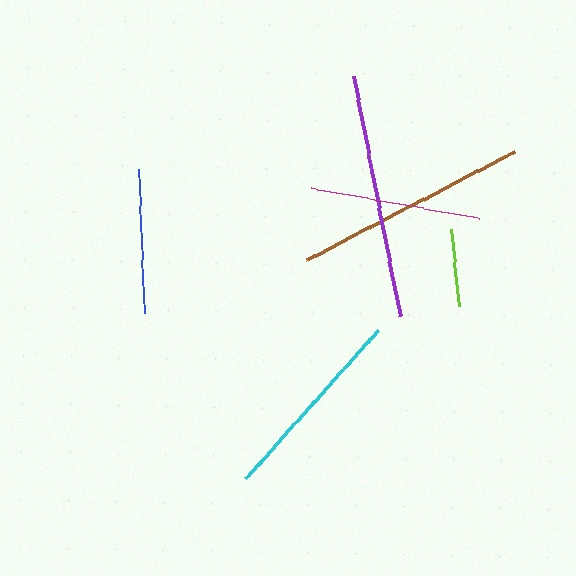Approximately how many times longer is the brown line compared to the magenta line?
The brown line is approximately 1.4 times the length of the magenta line.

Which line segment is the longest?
The purple line is the longest at approximately 245 pixels.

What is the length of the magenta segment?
The magenta segment is approximately 171 pixels long.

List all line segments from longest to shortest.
From longest to shortest: purple, brown, cyan, magenta, blue, lime.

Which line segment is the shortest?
The lime line is the shortest at approximately 77 pixels.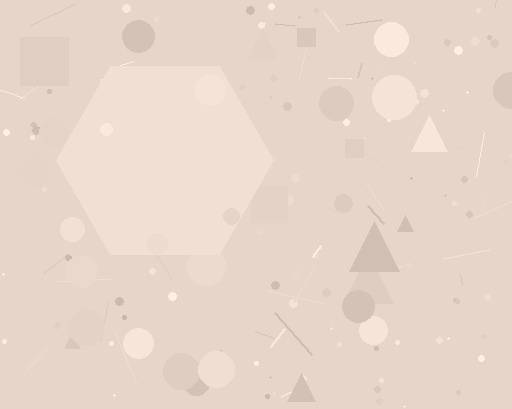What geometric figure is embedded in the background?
A hexagon is embedded in the background.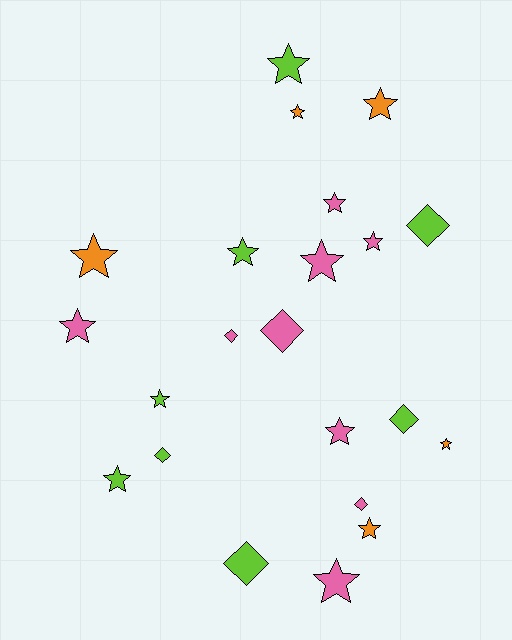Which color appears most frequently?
Pink, with 9 objects.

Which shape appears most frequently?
Star, with 15 objects.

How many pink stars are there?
There are 6 pink stars.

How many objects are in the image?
There are 22 objects.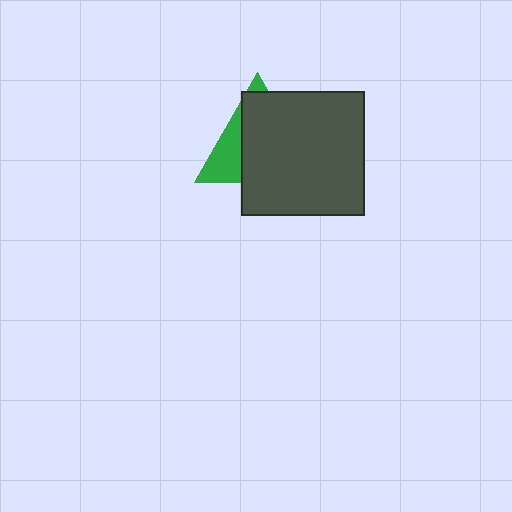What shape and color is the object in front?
The object in front is a dark gray square.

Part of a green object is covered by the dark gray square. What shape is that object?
It is a triangle.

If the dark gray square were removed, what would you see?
You would see the complete green triangle.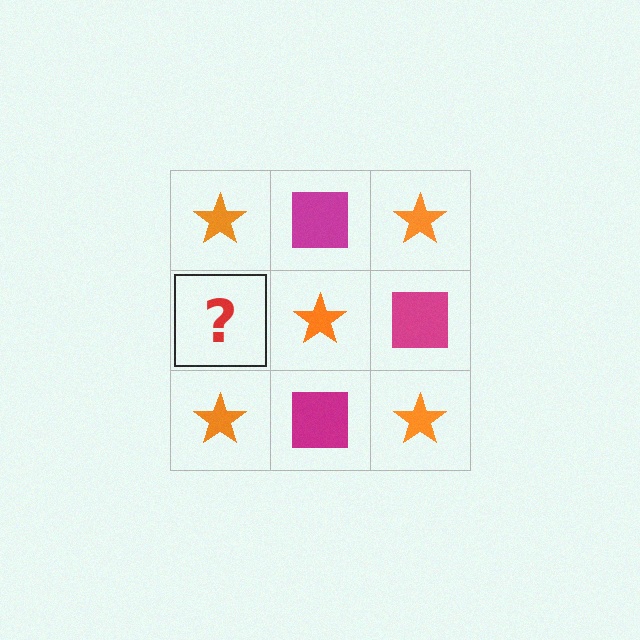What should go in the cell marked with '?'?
The missing cell should contain a magenta square.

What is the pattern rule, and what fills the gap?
The rule is that it alternates orange star and magenta square in a checkerboard pattern. The gap should be filled with a magenta square.